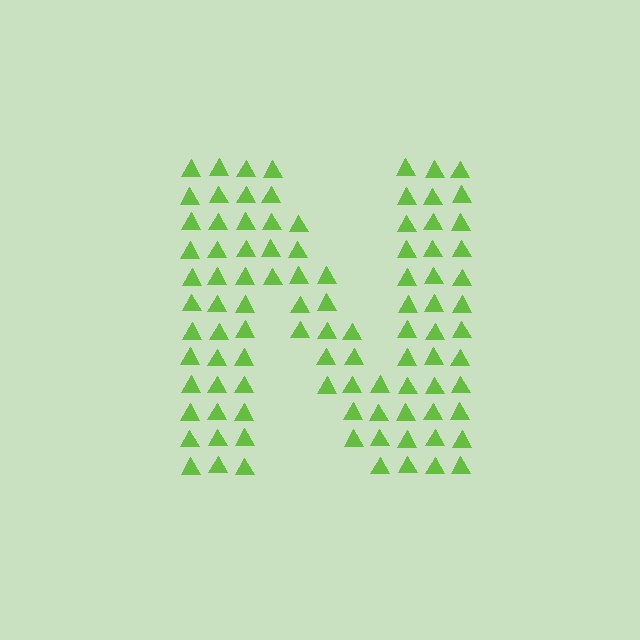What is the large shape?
The large shape is the letter N.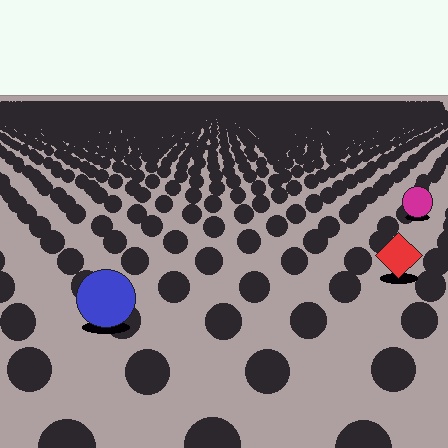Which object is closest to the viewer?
The blue circle is closest. The texture marks near it are larger and more spread out.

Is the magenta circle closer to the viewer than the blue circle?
No. The blue circle is closer — you can tell from the texture gradient: the ground texture is coarser near it.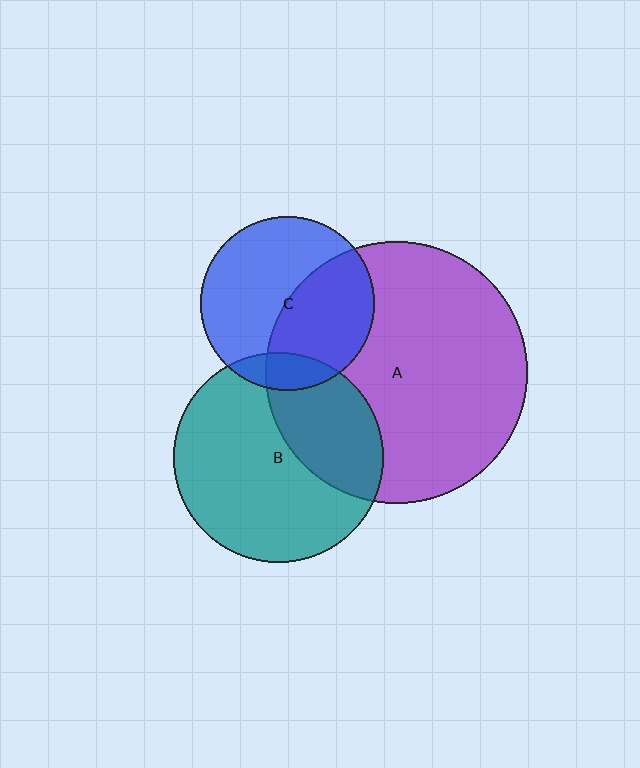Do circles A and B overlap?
Yes.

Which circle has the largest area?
Circle A (purple).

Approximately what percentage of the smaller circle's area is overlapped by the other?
Approximately 35%.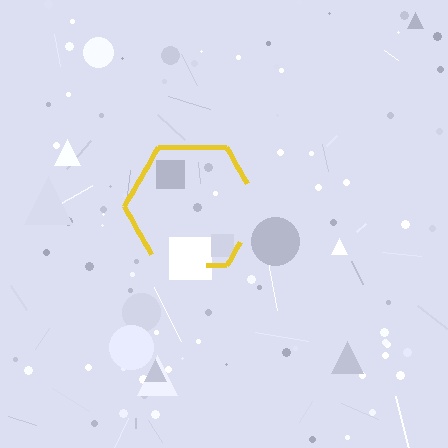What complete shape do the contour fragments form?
The contour fragments form a hexagon.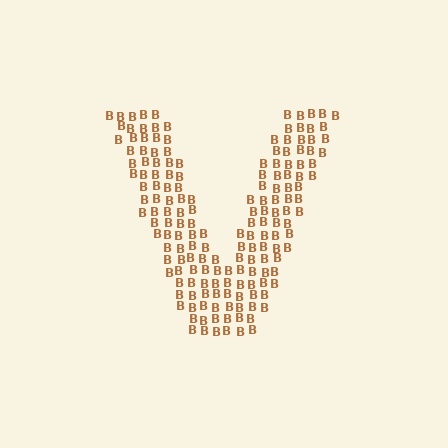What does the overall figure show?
The overall figure shows the letter V.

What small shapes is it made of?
It is made of small letter B's.